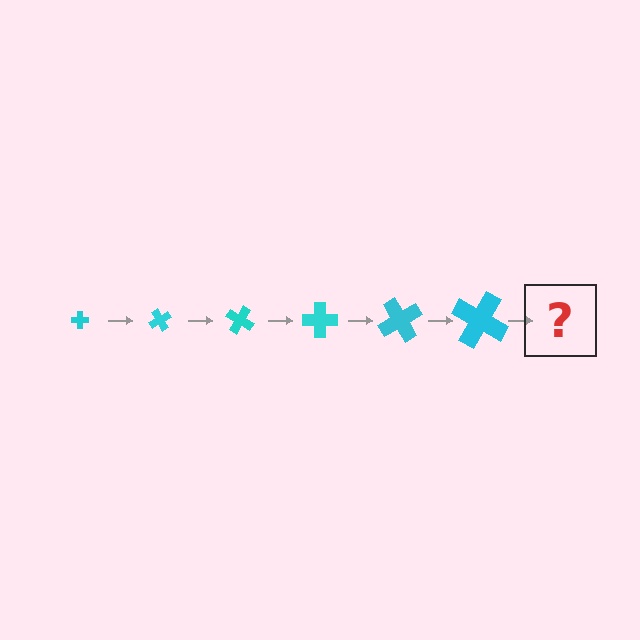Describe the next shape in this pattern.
It should be a cross, larger than the previous one and rotated 360 degrees from the start.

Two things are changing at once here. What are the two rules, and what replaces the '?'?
The two rules are that the cross grows larger each step and it rotates 60 degrees each step. The '?' should be a cross, larger than the previous one and rotated 360 degrees from the start.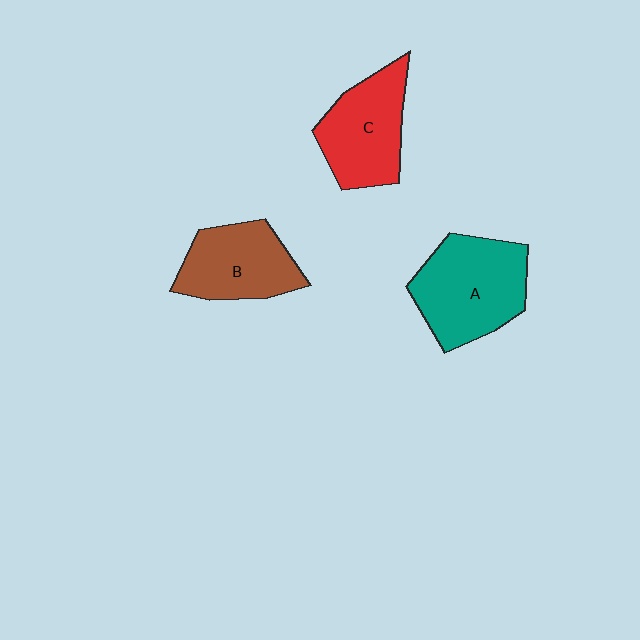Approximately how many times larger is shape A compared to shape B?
Approximately 1.3 times.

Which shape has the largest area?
Shape A (teal).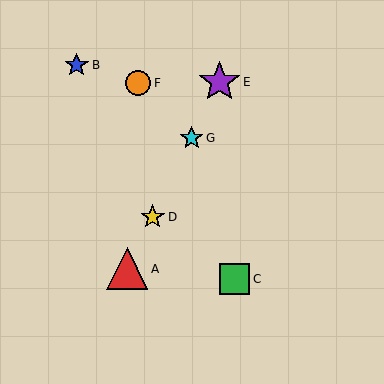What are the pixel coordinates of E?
Object E is at (219, 82).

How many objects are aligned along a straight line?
4 objects (A, D, E, G) are aligned along a straight line.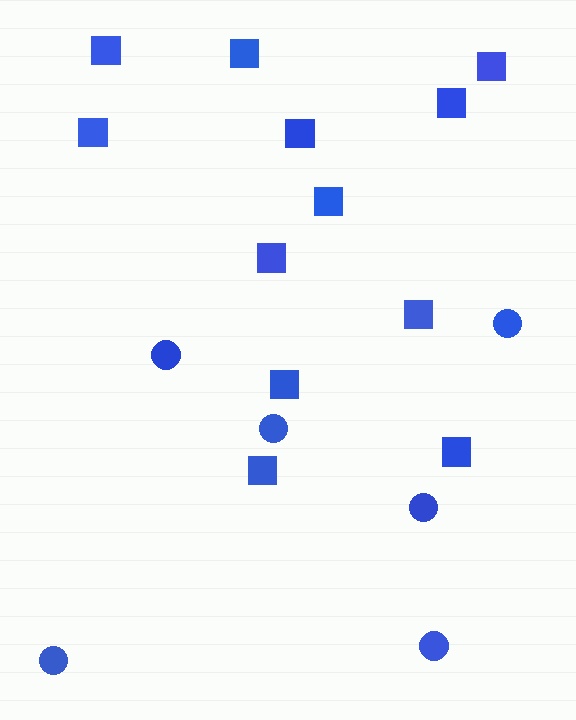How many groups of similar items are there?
There are 2 groups: one group of circles (6) and one group of squares (12).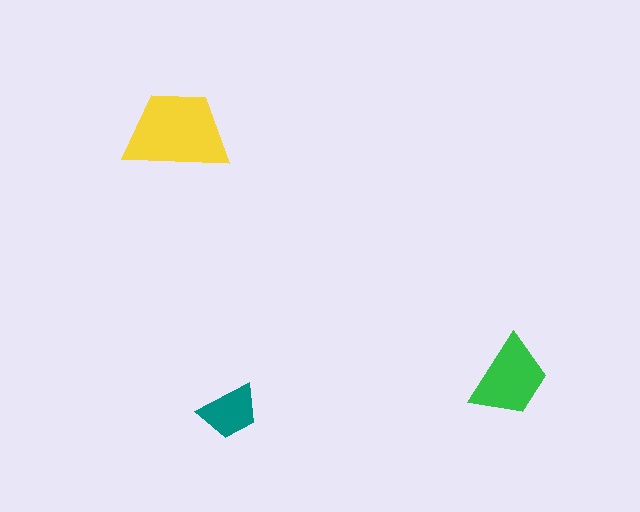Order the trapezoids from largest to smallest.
the yellow one, the green one, the teal one.